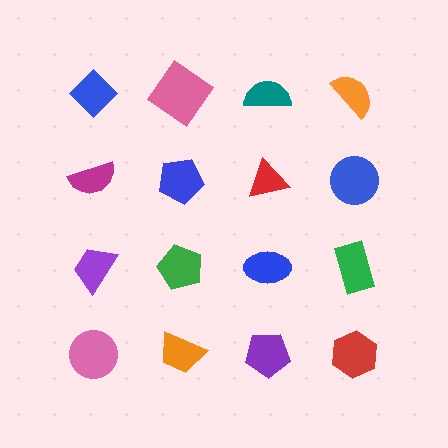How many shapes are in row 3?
4 shapes.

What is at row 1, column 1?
A blue diamond.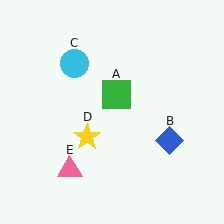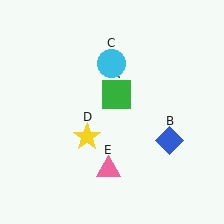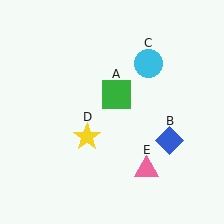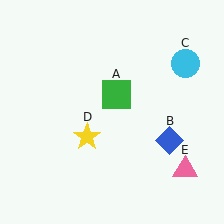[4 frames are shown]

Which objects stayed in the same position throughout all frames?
Green square (object A) and blue diamond (object B) and yellow star (object D) remained stationary.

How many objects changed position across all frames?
2 objects changed position: cyan circle (object C), pink triangle (object E).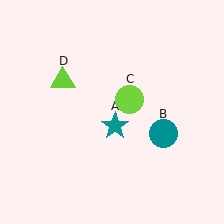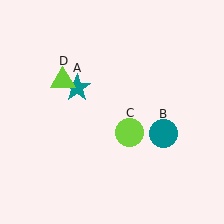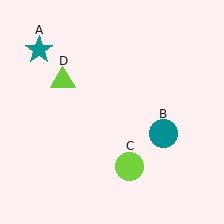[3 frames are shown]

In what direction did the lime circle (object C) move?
The lime circle (object C) moved down.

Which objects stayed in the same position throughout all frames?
Teal circle (object B) and lime triangle (object D) remained stationary.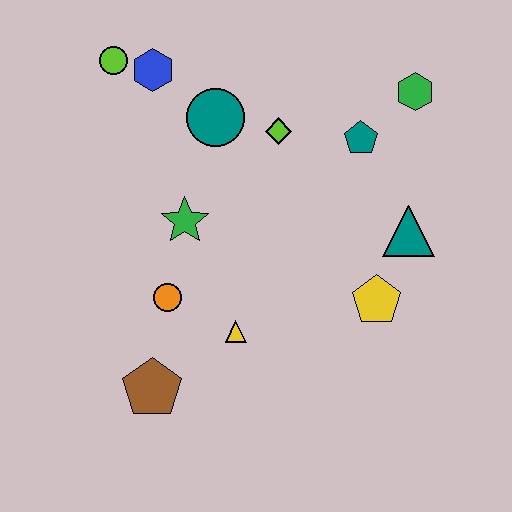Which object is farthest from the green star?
The green hexagon is farthest from the green star.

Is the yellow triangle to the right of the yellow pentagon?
No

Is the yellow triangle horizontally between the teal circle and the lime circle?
No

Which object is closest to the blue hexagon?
The lime circle is closest to the blue hexagon.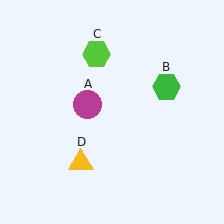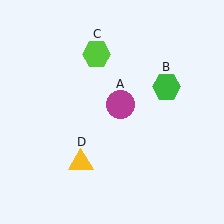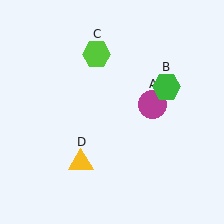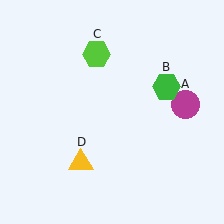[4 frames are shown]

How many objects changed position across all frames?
1 object changed position: magenta circle (object A).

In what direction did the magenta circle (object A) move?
The magenta circle (object A) moved right.